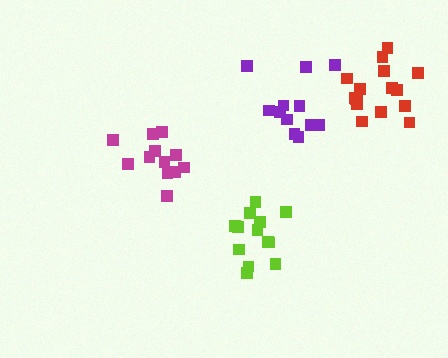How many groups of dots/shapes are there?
There are 4 groups.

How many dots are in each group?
Group 1: 13 dots, Group 2: 13 dots, Group 3: 12 dots, Group 4: 16 dots (54 total).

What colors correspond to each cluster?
The clusters are colored: lime, magenta, purple, red.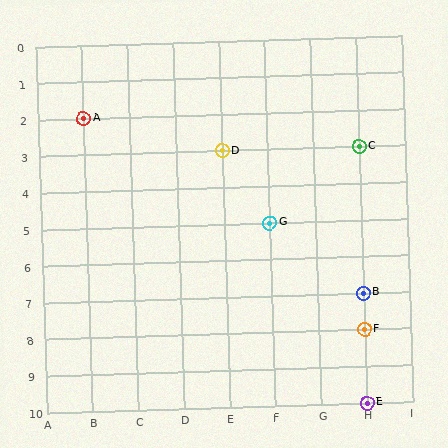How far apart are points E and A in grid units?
Points E and A are 6 columns and 8 rows apart (about 10.0 grid units diagonally).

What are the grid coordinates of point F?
Point F is at grid coordinates (H, 8).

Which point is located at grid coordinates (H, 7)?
Point B is at (H, 7).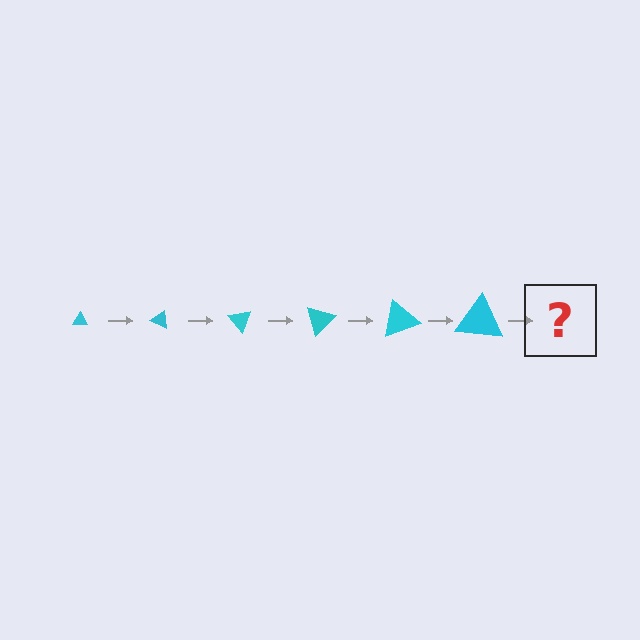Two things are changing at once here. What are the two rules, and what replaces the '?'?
The two rules are that the triangle grows larger each step and it rotates 25 degrees each step. The '?' should be a triangle, larger than the previous one and rotated 150 degrees from the start.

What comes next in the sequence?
The next element should be a triangle, larger than the previous one and rotated 150 degrees from the start.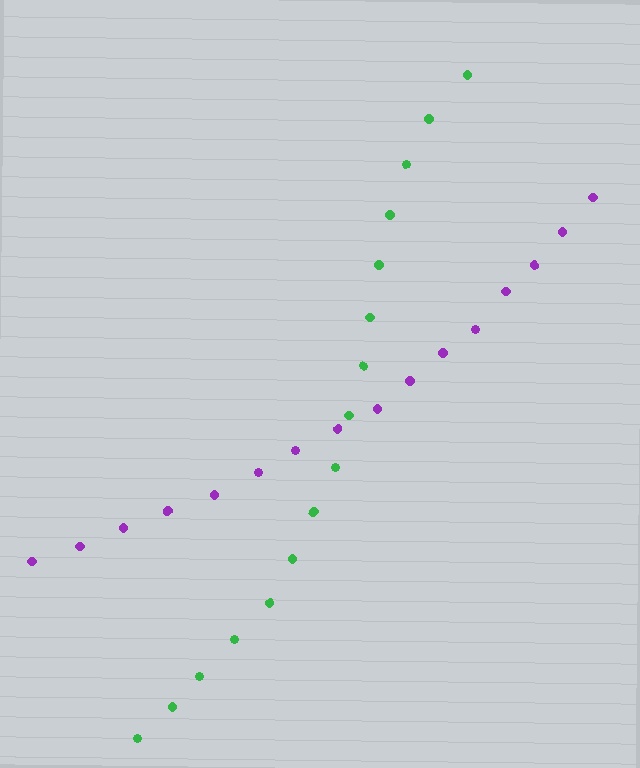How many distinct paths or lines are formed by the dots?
There are 2 distinct paths.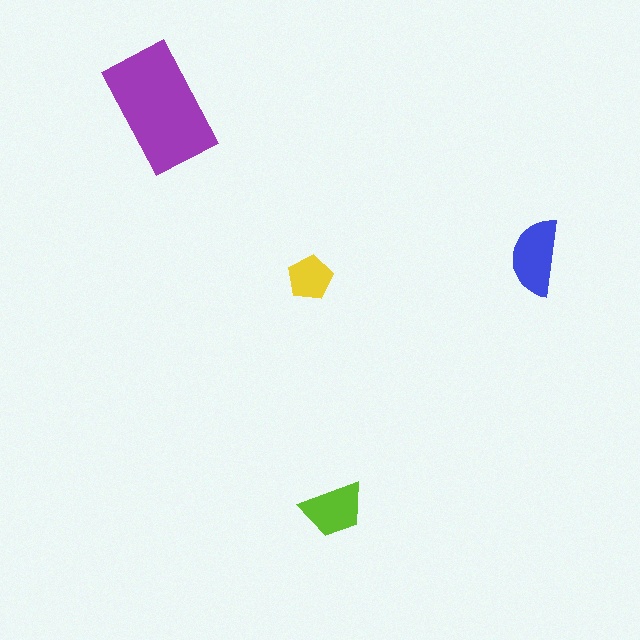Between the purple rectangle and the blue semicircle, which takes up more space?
The purple rectangle.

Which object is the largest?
The purple rectangle.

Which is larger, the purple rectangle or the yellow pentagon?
The purple rectangle.